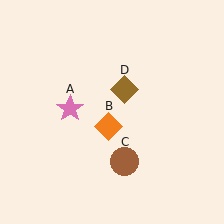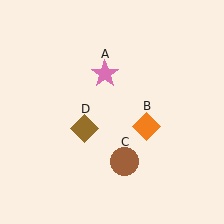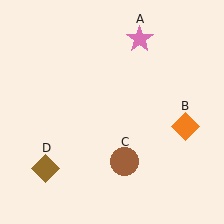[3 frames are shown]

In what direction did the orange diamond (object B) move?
The orange diamond (object B) moved right.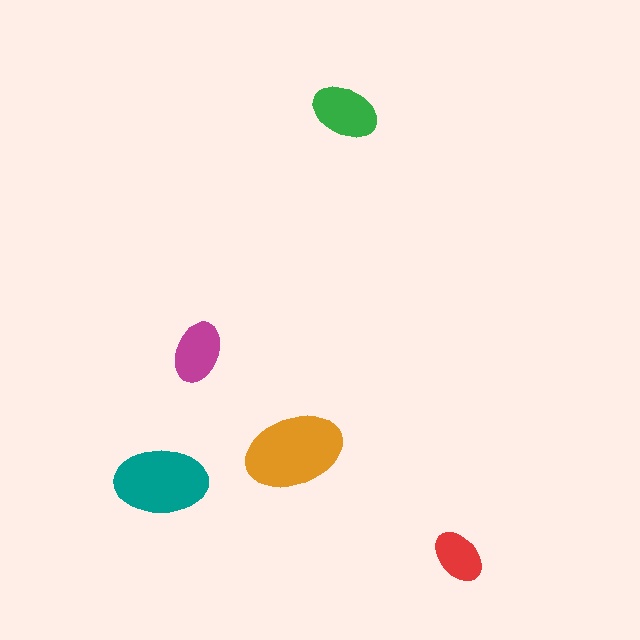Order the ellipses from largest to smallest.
the orange one, the teal one, the green one, the magenta one, the red one.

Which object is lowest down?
The red ellipse is bottommost.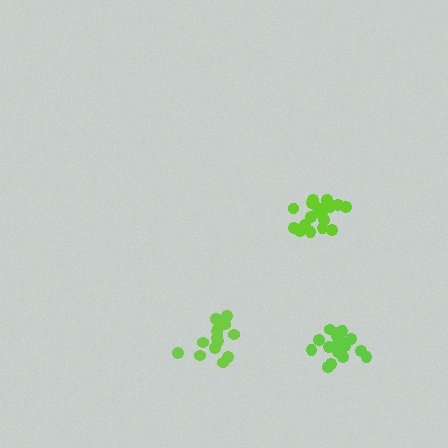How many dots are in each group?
Group 1: 19 dots, Group 2: 15 dots, Group 3: 19 dots (53 total).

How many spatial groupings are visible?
There are 3 spatial groupings.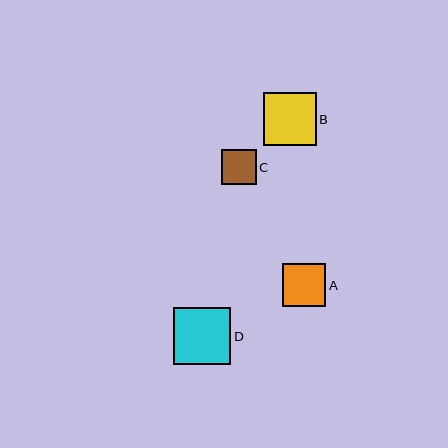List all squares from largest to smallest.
From largest to smallest: D, B, A, C.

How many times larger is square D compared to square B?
Square D is approximately 1.1 times the size of square B.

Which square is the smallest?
Square C is the smallest with a size of approximately 35 pixels.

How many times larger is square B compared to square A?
Square B is approximately 1.2 times the size of square A.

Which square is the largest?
Square D is the largest with a size of approximately 58 pixels.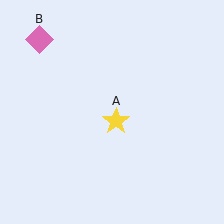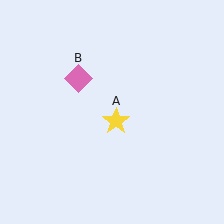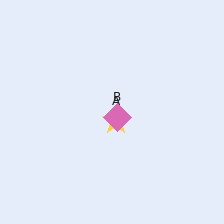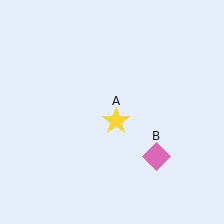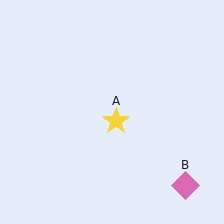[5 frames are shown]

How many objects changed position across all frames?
1 object changed position: pink diamond (object B).